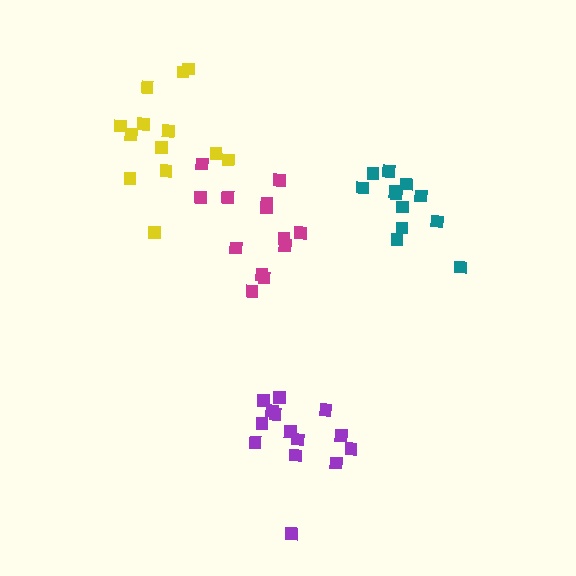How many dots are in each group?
Group 1: 14 dots, Group 2: 12 dots, Group 3: 13 dots, Group 4: 13 dots (52 total).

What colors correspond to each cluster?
The clusters are colored: purple, teal, magenta, yellow.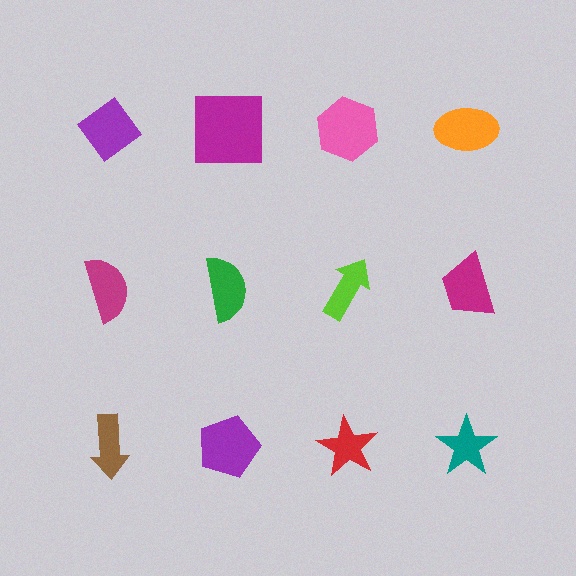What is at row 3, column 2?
A purple pentagon.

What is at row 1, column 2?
A magenta square.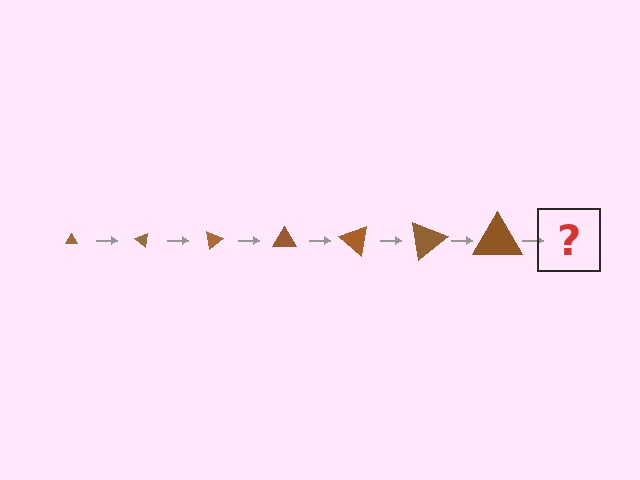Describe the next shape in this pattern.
It should be a triangle, larger than the previous one and rotated 280 degrees from the start.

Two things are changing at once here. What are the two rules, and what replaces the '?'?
The two rules are that the triangle grows larger each step and it rotates 40 degrees each step. The '?' should be a triangle, larger than the previous one and rotated 280 degrees from the start.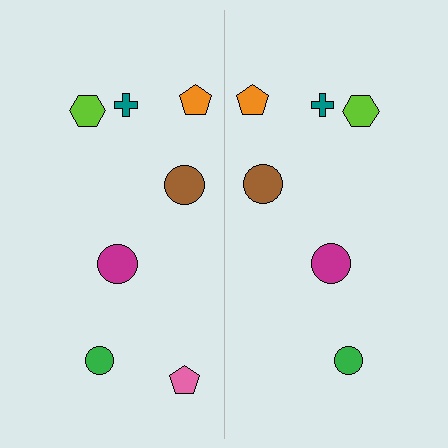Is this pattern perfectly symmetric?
No, the pattern is not perfectly symmetric. A pink pentagon is missing from the right side.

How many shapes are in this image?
There are 13 shapes in this image.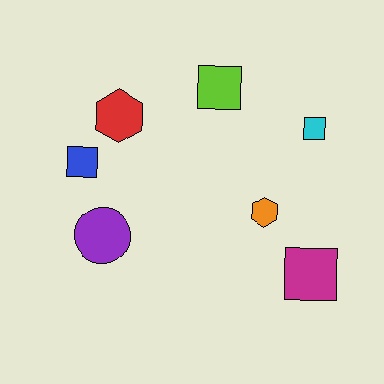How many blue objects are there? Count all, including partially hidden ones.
There is 1 blue object.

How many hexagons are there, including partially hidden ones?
There are 2 hexagons.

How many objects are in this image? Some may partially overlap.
There are 7 objects.